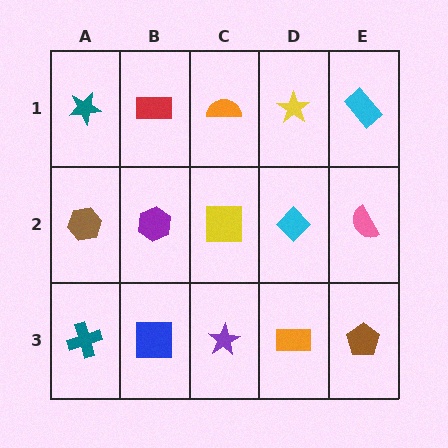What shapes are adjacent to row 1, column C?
A yellow square (row 2, column C), a red rectangle (row 1, column B), a yellow star (row 1, column D).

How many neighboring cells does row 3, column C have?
3.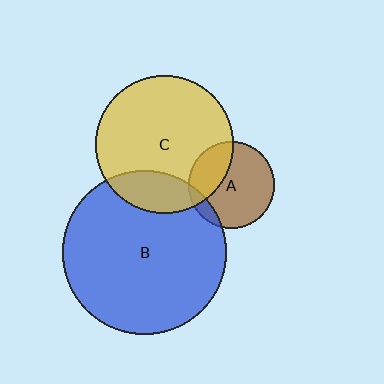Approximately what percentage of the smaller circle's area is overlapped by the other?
Approximately 10%.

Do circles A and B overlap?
Yes.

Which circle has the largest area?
Circle B (blue).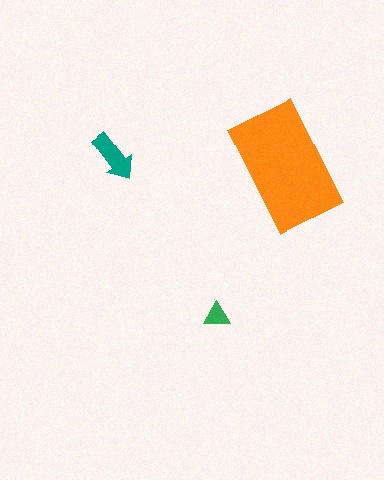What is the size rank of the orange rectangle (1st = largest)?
1st.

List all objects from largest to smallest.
The orange rectangle, the teal arrow, the green triangle.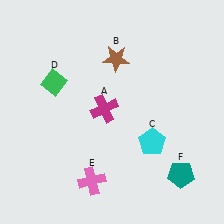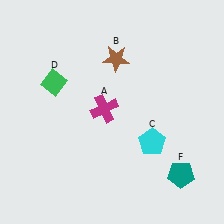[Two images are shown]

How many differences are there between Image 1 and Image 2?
There is 1 difference between the two images.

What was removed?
The pink cross (E) was removed in Image 2.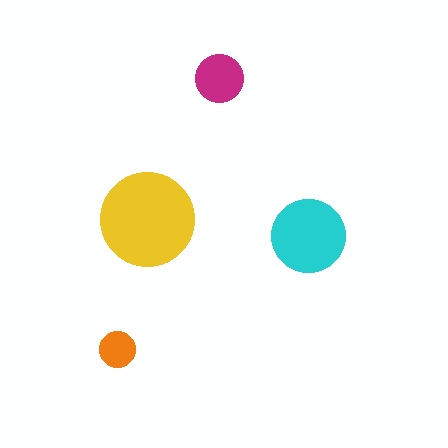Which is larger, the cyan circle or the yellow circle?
The yellow one.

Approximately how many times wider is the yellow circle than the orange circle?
About 2.5 times wider.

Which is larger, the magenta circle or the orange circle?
The magenta one.